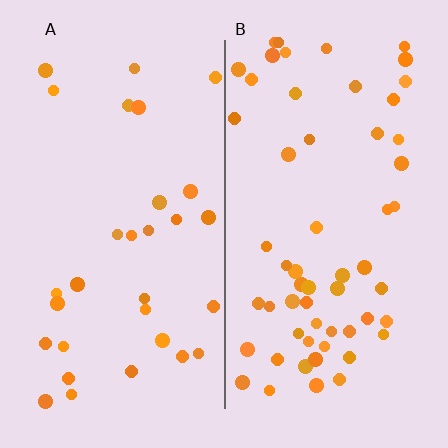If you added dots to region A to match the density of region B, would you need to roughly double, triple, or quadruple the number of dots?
Approximately double.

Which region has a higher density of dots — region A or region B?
B (the right).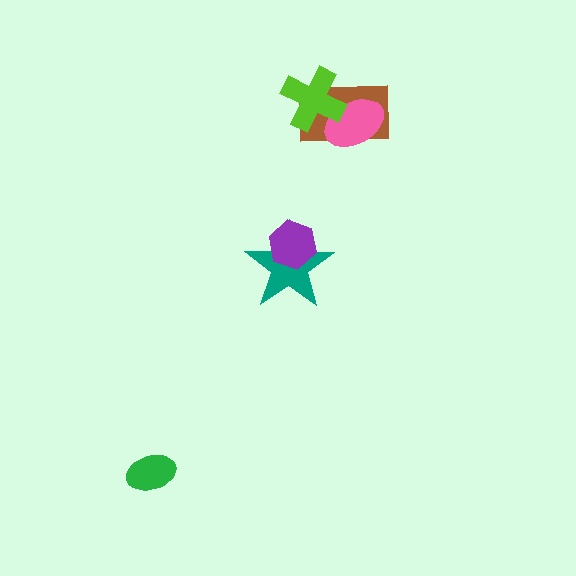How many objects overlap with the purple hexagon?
1 object overlaps with the purple hexagon.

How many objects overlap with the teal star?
1 object overlaps with the teal star.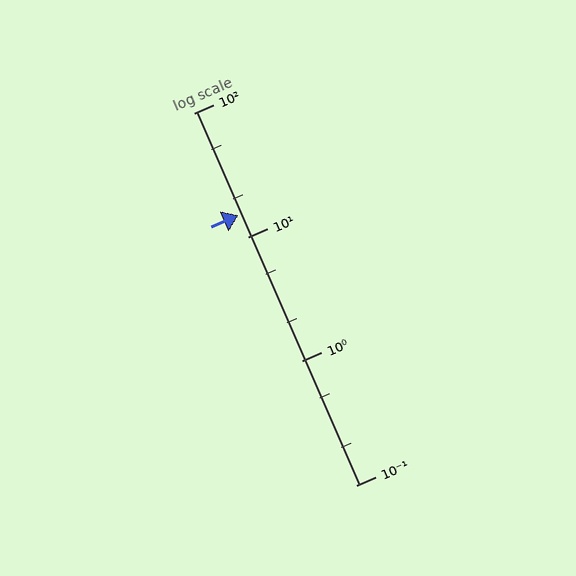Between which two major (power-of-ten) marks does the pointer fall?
The pointer is between 10 and 100.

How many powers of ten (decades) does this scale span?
The scale spans 3 decades, from 0.1 to 100.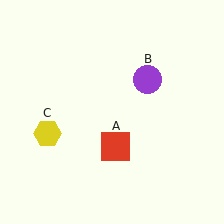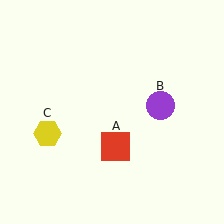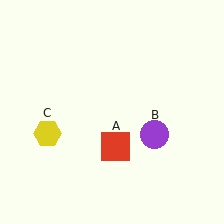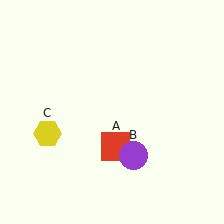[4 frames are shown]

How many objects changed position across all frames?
1 object changed position: purple circle (object B).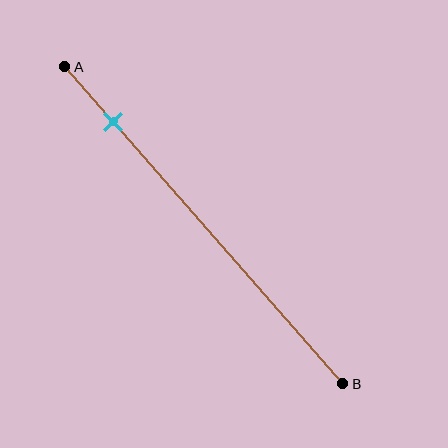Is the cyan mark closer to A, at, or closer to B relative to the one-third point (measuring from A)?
The cyan mark is closer to point A than the one-third point of segment AB.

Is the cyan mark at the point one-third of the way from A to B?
No, the mark is at about 15% from A, not at the 33% one-third point.